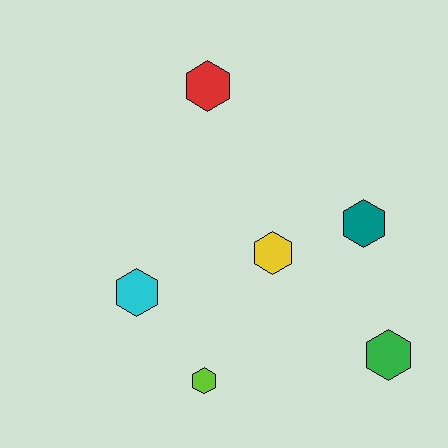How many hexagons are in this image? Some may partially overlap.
There are 6 hexagons.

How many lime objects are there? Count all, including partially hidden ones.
There is 1 lime object.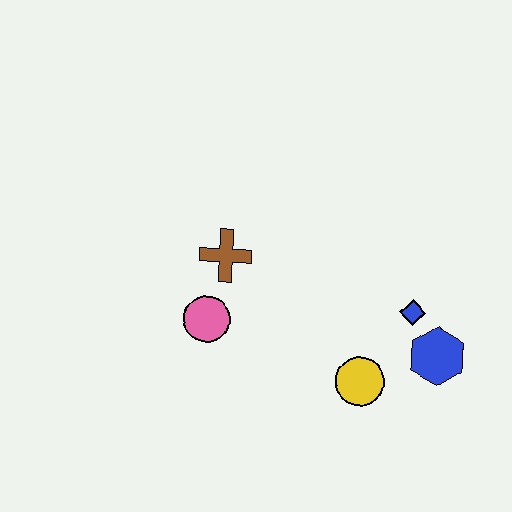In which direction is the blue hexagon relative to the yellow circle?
The blue hexagon is to the right of the yellow circle.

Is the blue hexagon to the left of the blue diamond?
No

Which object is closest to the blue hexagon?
The blue diamond is closest to the blue hexagon.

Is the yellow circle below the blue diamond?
Yes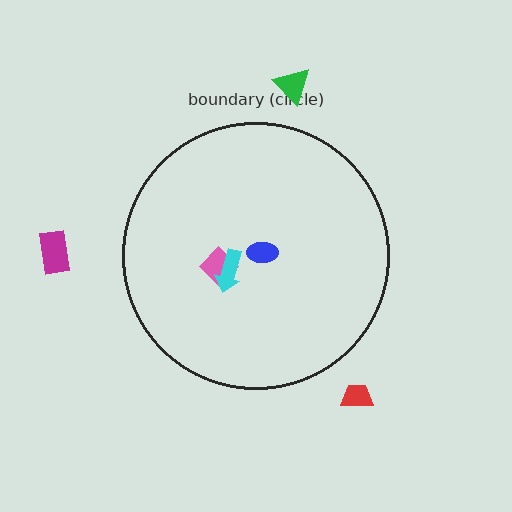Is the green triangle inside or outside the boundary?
Outside.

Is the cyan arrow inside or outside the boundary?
Inside.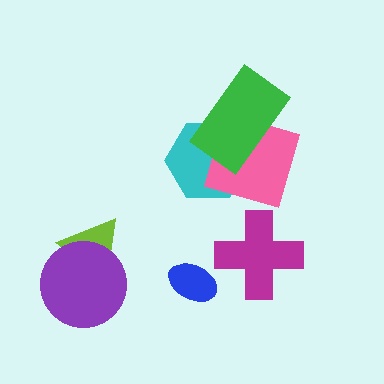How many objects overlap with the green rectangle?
2 objects overlap with the green rectangle.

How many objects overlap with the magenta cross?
0 objects overlap with the magenta cross.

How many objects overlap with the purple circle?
1 object overlaps with the purple circle.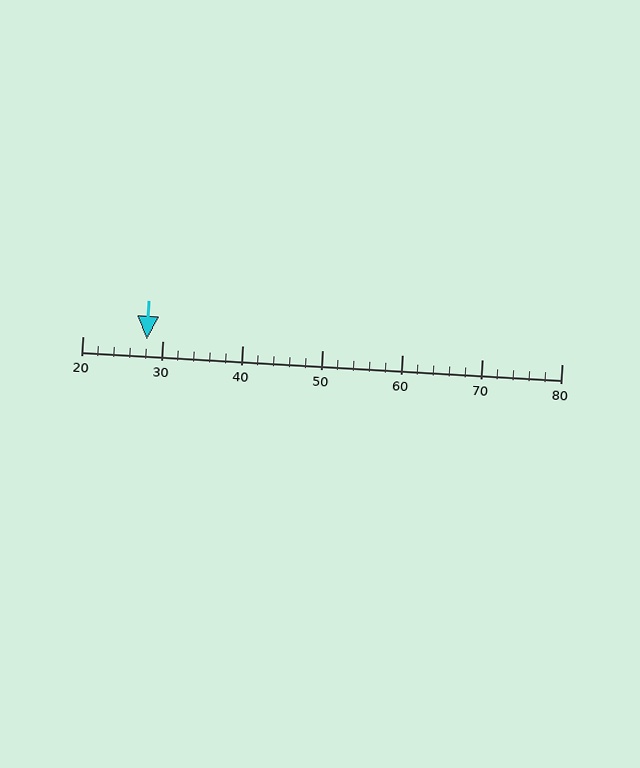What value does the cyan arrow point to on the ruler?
The cyan arrow points to approximately 28.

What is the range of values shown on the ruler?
The ruler shows values from 20 to 80.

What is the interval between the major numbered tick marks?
The major tick marks are spaced 10 units apart.